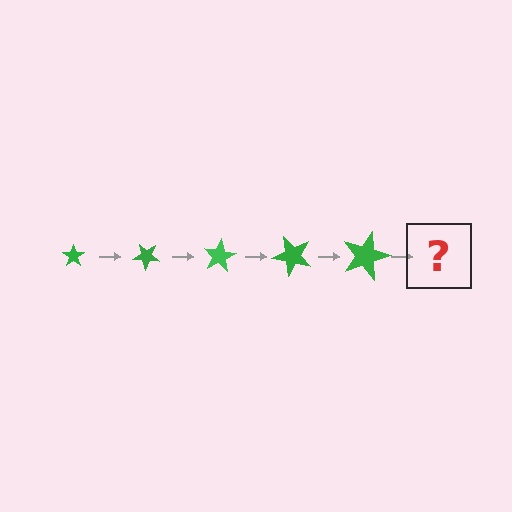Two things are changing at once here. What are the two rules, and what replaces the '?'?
The two rules are that the star grows larger each step and it rotates 40 degrees each step. The '?' should be a star, larger than the previous one and rotated 200 degrees from the start.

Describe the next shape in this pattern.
It should be a star, larger than the previous one and rotated 200 degrees from the start.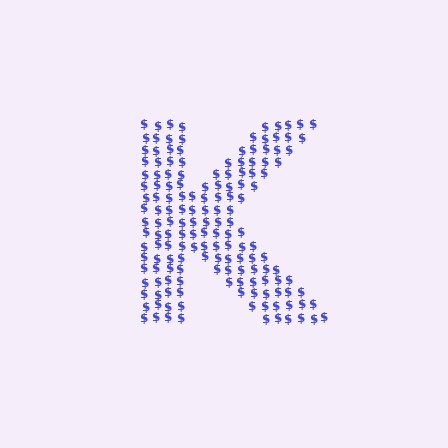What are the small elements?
The small elements are dollar signs.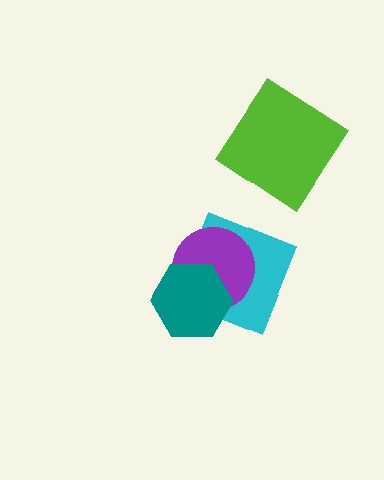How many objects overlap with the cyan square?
2 objects overlap with the cyan square.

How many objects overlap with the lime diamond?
0 objects overlap with the lime diamond.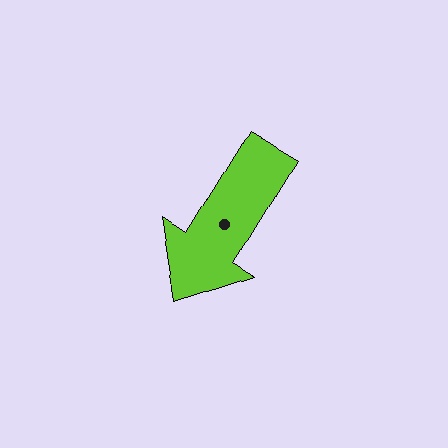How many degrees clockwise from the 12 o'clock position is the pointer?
Approximately 212 degrees.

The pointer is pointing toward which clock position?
Roughly 7 o'clock.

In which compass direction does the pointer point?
Southwest.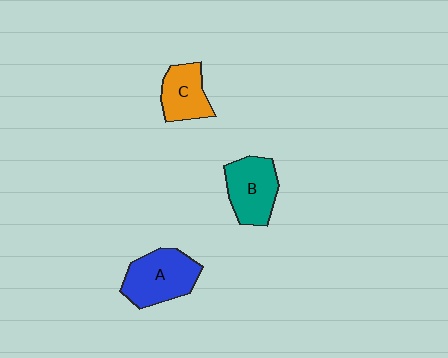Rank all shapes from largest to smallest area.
From largest to smallest: A (blue), B (teal), C (orange).